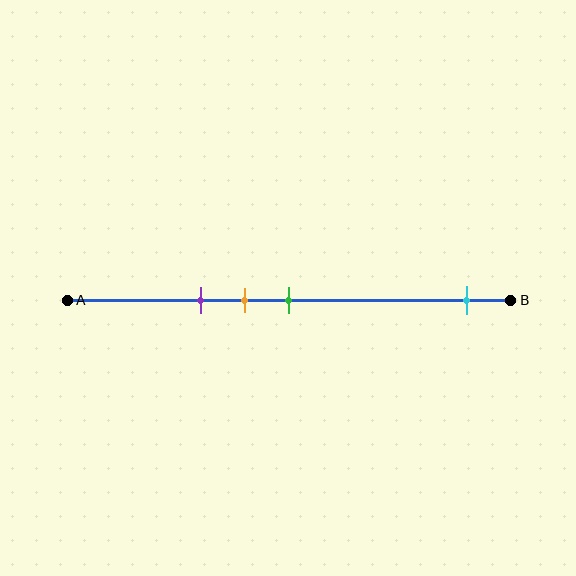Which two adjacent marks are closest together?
The orange and green marks are the closest adjacent pair.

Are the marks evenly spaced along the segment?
No, the marks are not evenly spaced.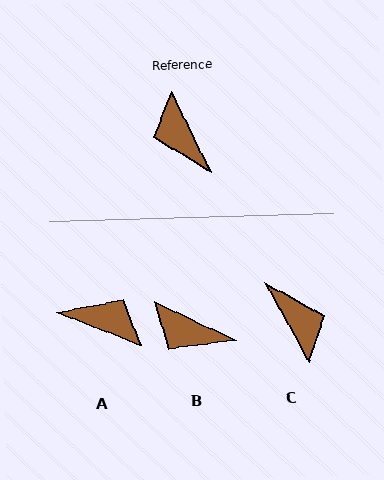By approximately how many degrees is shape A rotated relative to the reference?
Approximately 138 degrees clockwise.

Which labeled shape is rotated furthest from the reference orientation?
C, about 177 degrees away.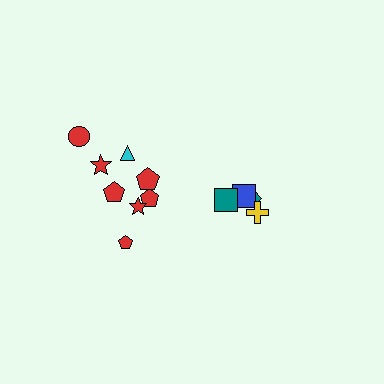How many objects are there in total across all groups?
There are 12 objects.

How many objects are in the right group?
There are 4 objects.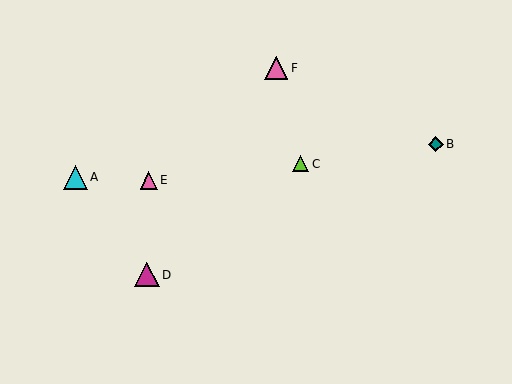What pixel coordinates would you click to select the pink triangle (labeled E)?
Click at (149, 180) to select the pink triangle E.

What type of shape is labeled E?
Shape E is a pink triangle.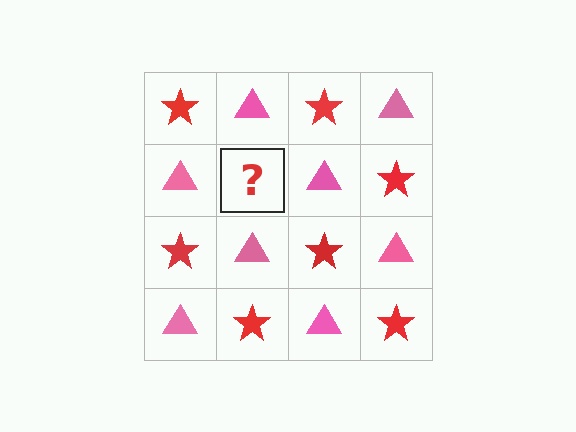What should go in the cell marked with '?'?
The missing cell should contain a red star.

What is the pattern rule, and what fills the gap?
The rule is that it alternates red star and pink triangle in a checkerboard pattern. The gap should be filled with a red star.